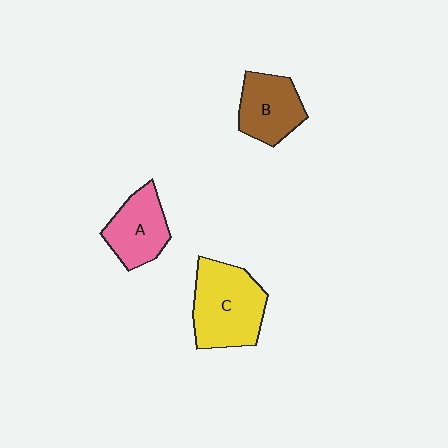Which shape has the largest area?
Shape C (yellow).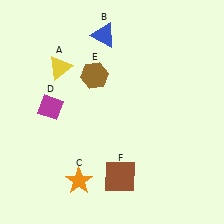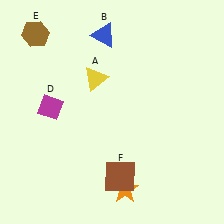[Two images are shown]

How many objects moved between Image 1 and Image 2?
3 objects moved between the two images.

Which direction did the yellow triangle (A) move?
The yellow triangle (A) moved right.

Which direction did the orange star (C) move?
The orange star (C) moved right.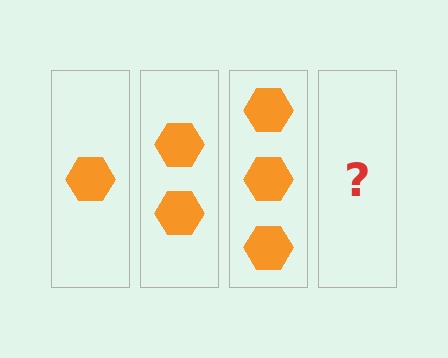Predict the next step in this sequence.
The next step is 4 hexagons.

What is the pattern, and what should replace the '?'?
The pattern is that each step adds one more hexagon. The '?' should be 4 hexagons.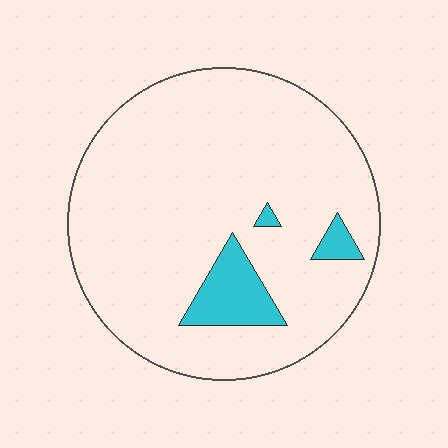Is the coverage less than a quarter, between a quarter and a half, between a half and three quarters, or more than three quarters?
Less than a quarter.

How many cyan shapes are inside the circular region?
3.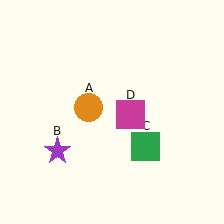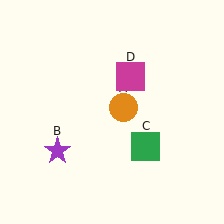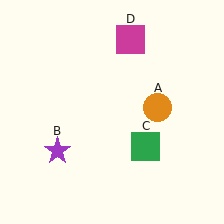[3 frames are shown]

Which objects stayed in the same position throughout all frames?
Purple star (object B) and green square (object C) remained stationary.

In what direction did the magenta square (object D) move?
The magenta square (object D) moved up.